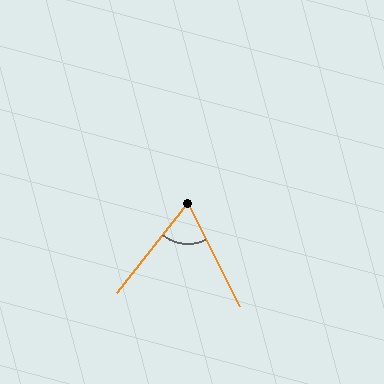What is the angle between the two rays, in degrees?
Approximately 65 degrees.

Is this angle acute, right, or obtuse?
It is acute.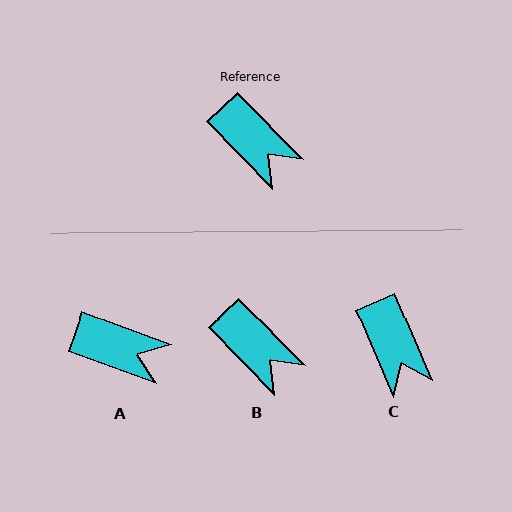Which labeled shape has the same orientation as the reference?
B.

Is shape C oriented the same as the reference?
No, it is off by about 21 degrees.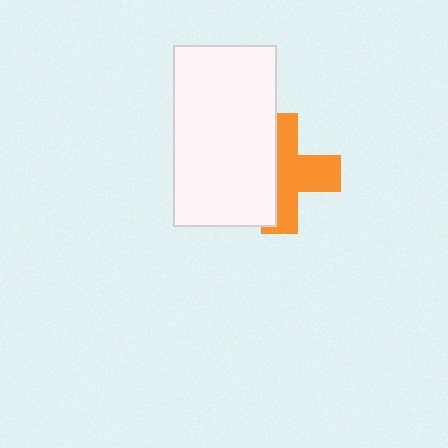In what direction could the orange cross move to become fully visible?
The orange cross could move right. That would shift it out from behind the white rectangle entirely.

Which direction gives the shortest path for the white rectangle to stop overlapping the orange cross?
Moving left gives the shortest separation.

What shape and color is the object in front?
The object in front is a white rectangle.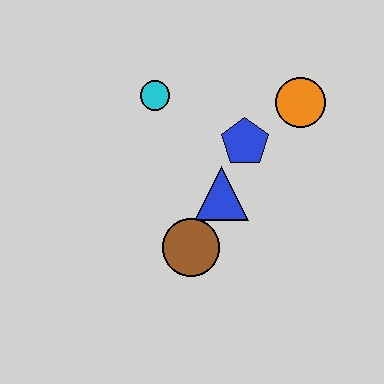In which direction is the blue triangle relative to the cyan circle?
The blue triangle is below the cyan circle.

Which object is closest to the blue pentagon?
The blue triangle is closest to the blue pentagon.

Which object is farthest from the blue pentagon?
The brown circle is farthest from the blue pentagon.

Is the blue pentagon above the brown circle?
Yes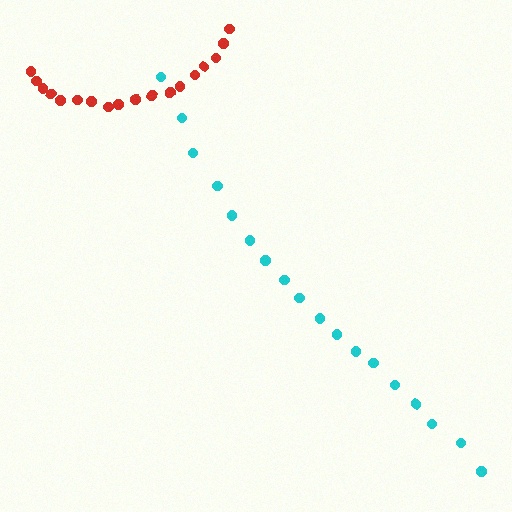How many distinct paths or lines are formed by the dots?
There are 2 distinct paths.